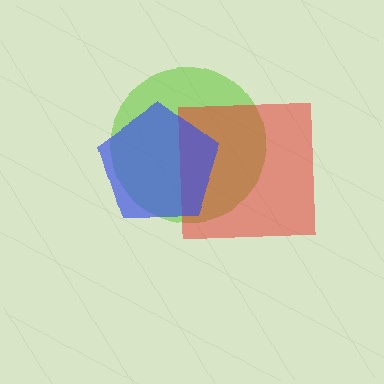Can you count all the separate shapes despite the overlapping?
Yes, there are 3 separate shapes.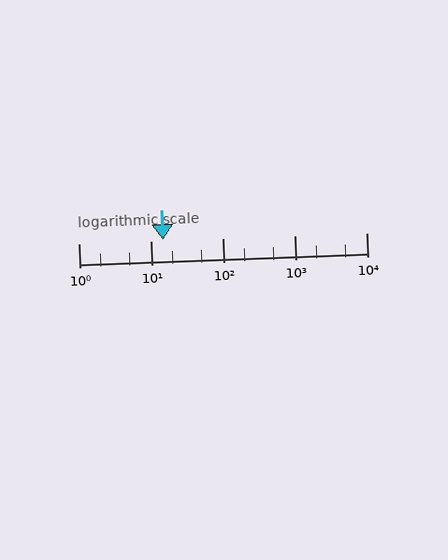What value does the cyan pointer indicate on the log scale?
The pointer indicates approximately 15.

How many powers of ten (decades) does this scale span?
The scale spans 4 decades, from 1 to 10000.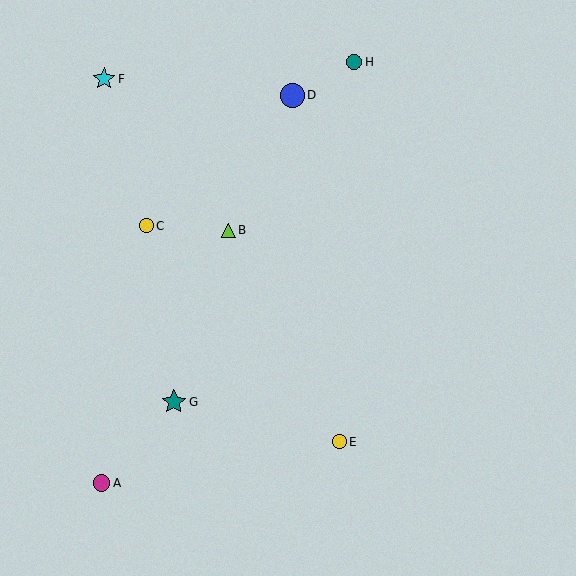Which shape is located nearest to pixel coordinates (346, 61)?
The teal circle (labeled H) at (354, 62) is nearest to that location.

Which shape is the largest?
The blue circle (labeled D) is the largest.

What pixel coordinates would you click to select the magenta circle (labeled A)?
Click at (102, 483) to select the magenta circle A.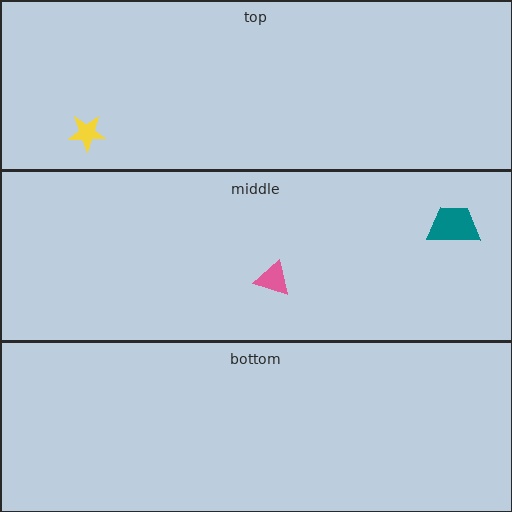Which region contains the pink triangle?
The middle region.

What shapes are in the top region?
The yellow star.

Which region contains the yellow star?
The top region.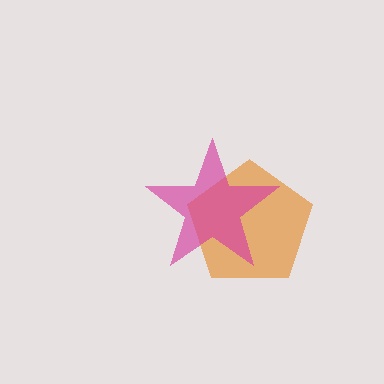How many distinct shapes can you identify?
There are 2 distinct shapes: an orange pentagon, a magenta star.